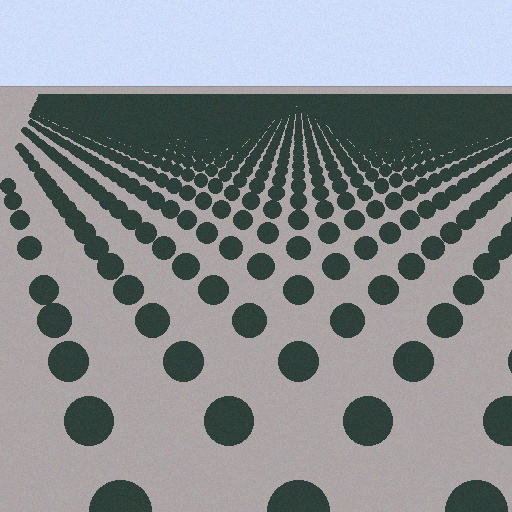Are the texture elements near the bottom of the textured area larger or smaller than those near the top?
Larger. Near the bottom, elements are closer to the viewer and appear at a bigger on-screen size.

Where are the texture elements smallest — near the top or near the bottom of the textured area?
Near the top.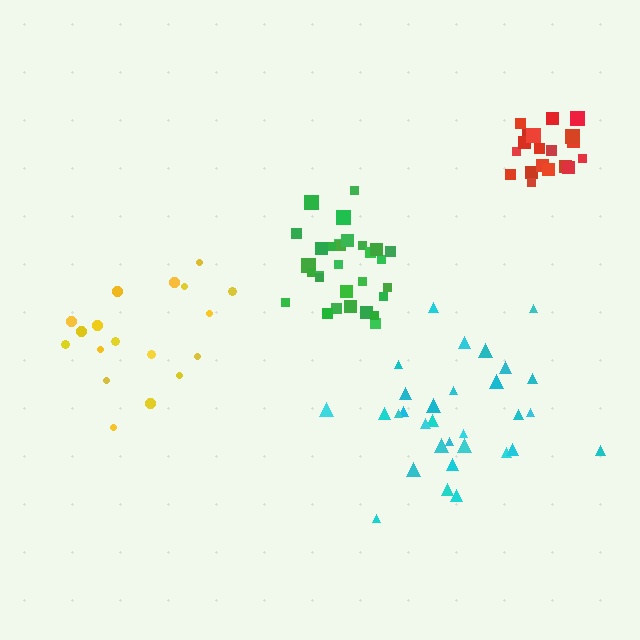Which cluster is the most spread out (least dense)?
Yellow.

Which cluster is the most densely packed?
Red.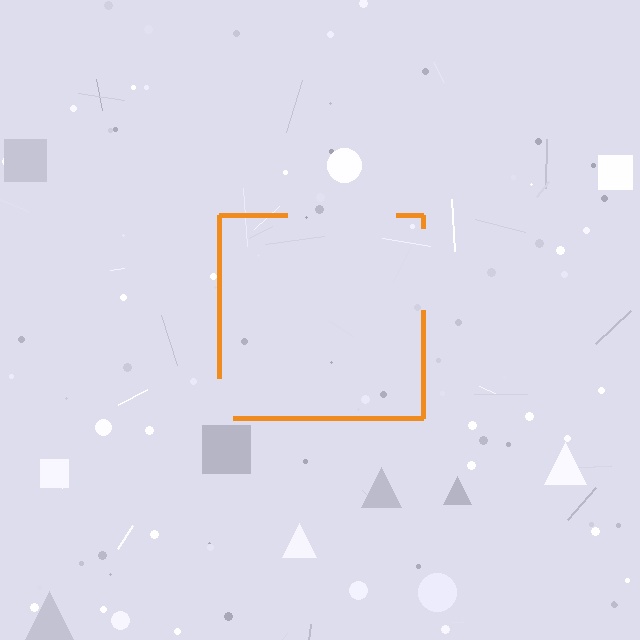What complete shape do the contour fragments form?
The contour fragments form a square.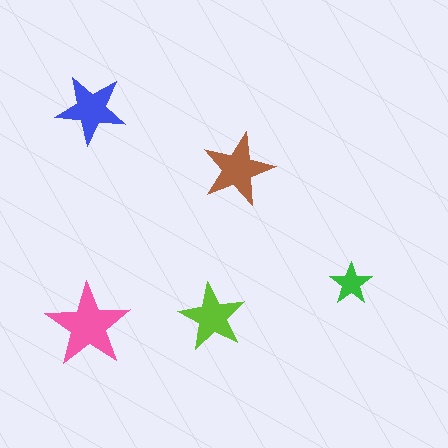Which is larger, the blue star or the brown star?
The brown one.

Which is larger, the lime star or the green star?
The lime one.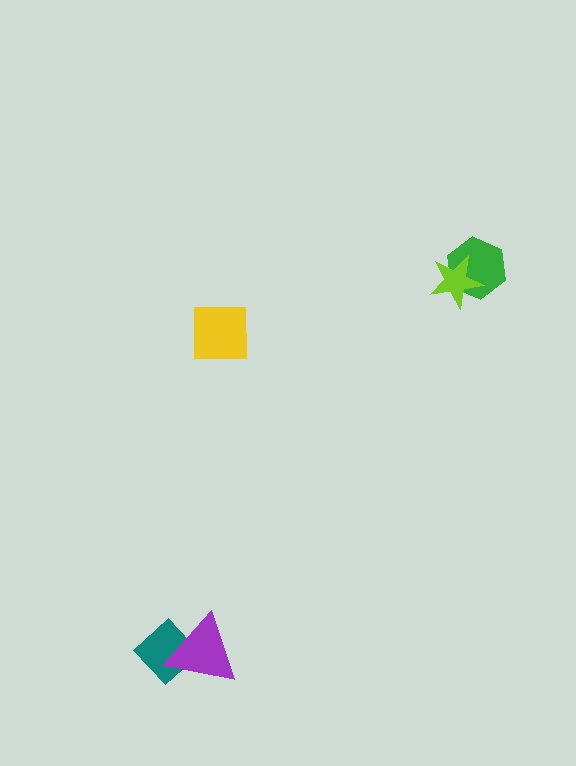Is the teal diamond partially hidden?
Yes, it is partially covered by another shape.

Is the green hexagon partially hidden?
Yes, it is partially covered by another shape.